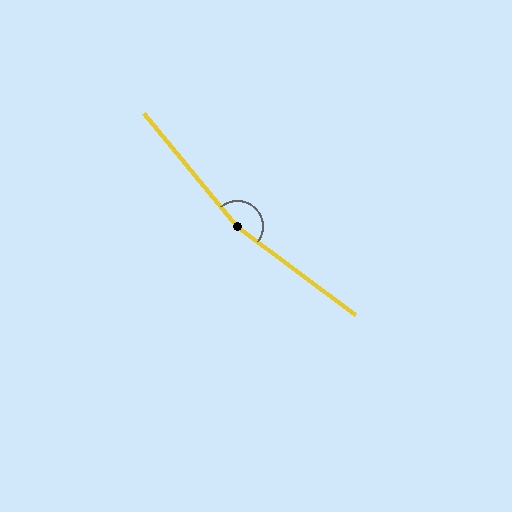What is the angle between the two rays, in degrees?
Approximately 166 degrees.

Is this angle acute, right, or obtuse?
It is obtuse.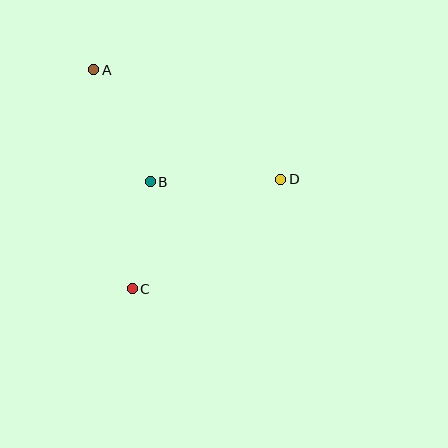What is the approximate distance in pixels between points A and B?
The distance between A and B is approximately 125 pixels.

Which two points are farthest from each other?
Points A and C are farthest from each other.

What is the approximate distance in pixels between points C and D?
The distance between C and D is approximately 184 pixels.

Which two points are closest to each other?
Points B and C are closest to each other.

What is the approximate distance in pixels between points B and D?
The distance between B and D is approximately 130 pixels.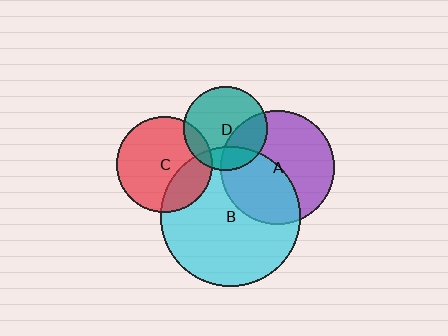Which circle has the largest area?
Circle B (cyan).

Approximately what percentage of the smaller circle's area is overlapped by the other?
Approximately 20%.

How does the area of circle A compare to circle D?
Approximately 1.8 times.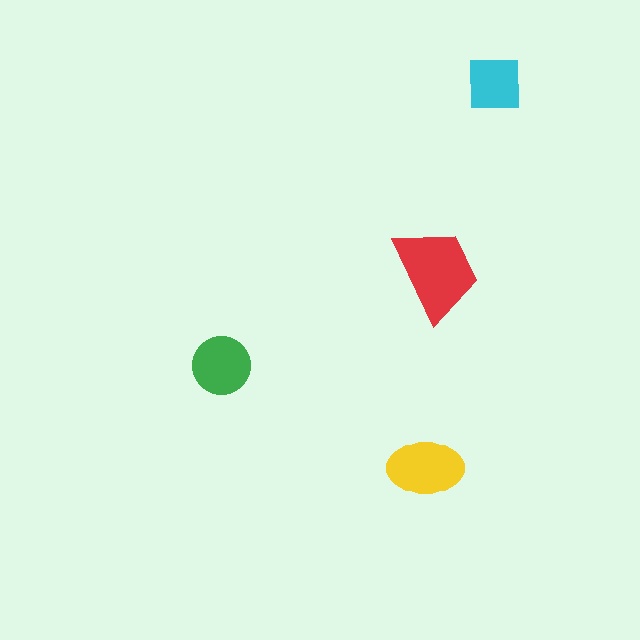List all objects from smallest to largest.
The cyan square, the green circle, the yellow ellipse, the red trapezoid.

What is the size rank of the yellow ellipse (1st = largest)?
2nd.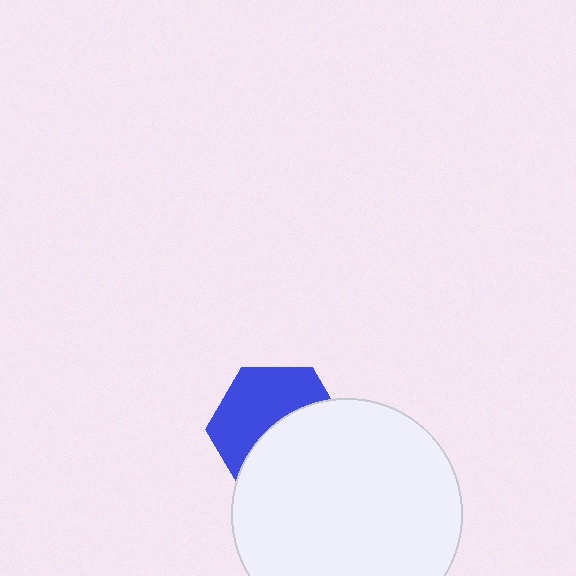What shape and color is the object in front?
The object in front is a white circle.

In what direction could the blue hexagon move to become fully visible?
The blue hexagon could move up. That would shift it out from behind the white circle entirely.